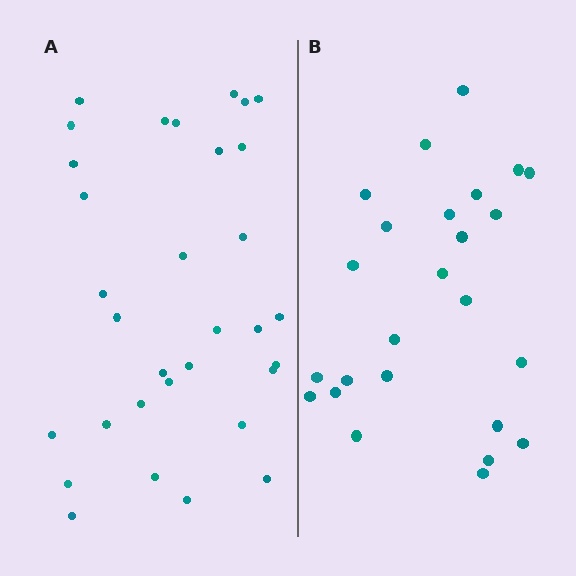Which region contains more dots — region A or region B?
Region A (the left region) has more dots.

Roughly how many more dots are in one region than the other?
Region A has roughly 8 or so more dots than region B.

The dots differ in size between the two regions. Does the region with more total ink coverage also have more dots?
No. Region B has more total ink coverage because its dots are larger, but region A actually contains more individual dots. Total area can be misleading — the number of items is what matters here.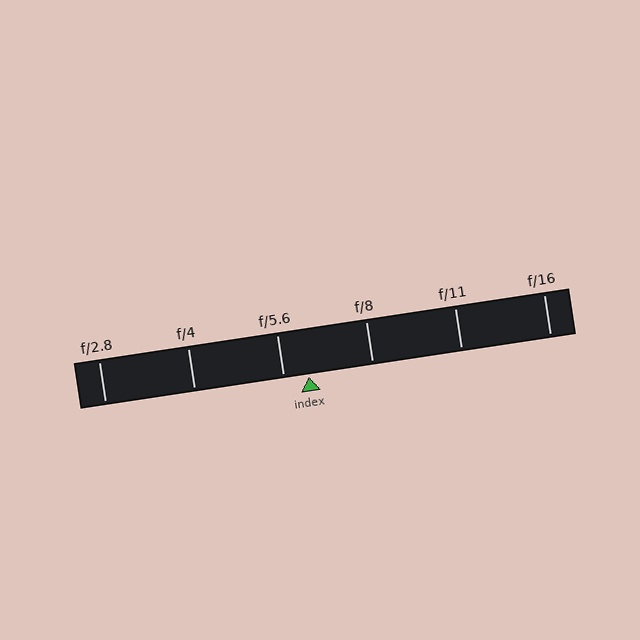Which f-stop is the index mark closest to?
The index mark is closest to f/5.6.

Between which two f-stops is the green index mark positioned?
The index mark is between f/5.6 and f/8.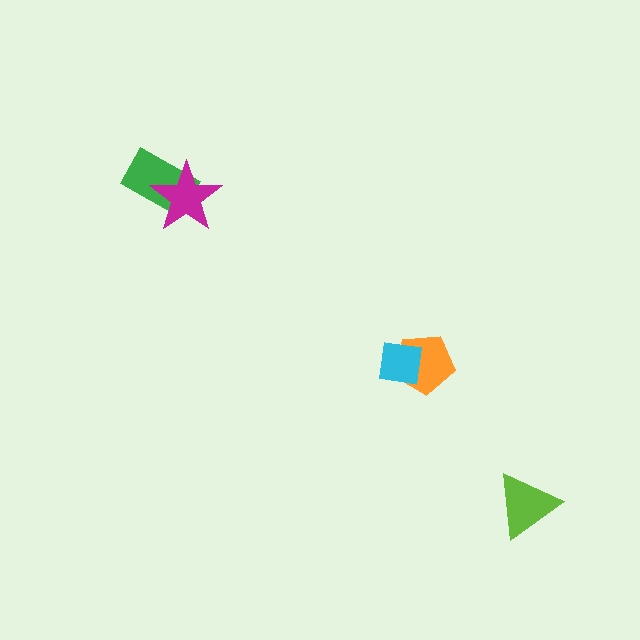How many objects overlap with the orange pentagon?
1 object overlaps with the orange pentagon.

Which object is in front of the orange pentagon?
The cyan square is in front of the orange pentagon.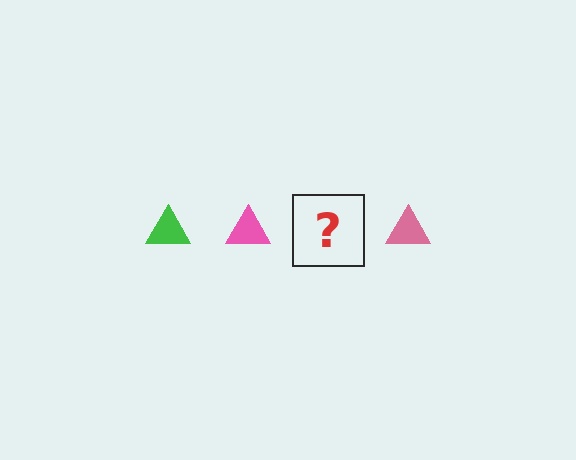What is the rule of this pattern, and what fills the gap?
The rule is that the pattern cycles through green, pink triangles. The gap should be filled with a green triangle.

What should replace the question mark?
The question mark should be replaced with a green triangle.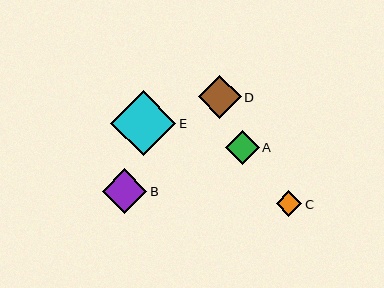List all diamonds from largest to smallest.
From largest to smallest: E, B, D, A, C.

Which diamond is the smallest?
Diamond C is the smallest with a size of approximately 26 pixels.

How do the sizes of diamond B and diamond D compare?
Diamond B and diamond D are approximately the same size.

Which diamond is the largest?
Diamond E is the largest with a size of approximately 65 pixels.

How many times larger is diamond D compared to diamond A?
Diamond D is approximately 1.3 times the size of diamond A.